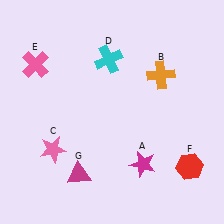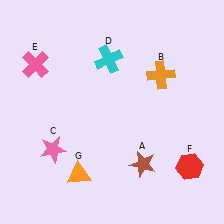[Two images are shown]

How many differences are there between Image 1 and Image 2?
There are 2 differences between the two images.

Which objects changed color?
A changed from magenta to brown. G changed from magenta to orange.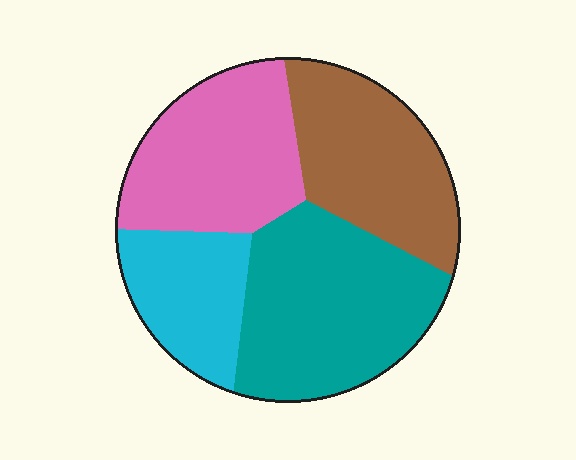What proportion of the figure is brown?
Brown covers 25% of the figure.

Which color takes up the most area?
Teal, at roughly 30%.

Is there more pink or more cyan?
Pink.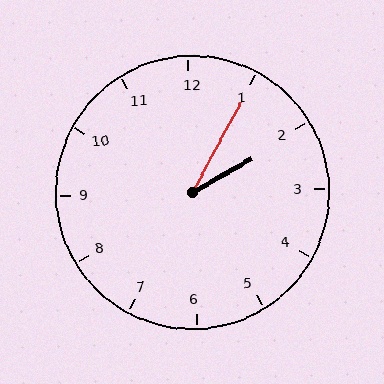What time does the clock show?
2:05.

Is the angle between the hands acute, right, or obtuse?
It is acute.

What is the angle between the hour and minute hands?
Approximately 32 degrees.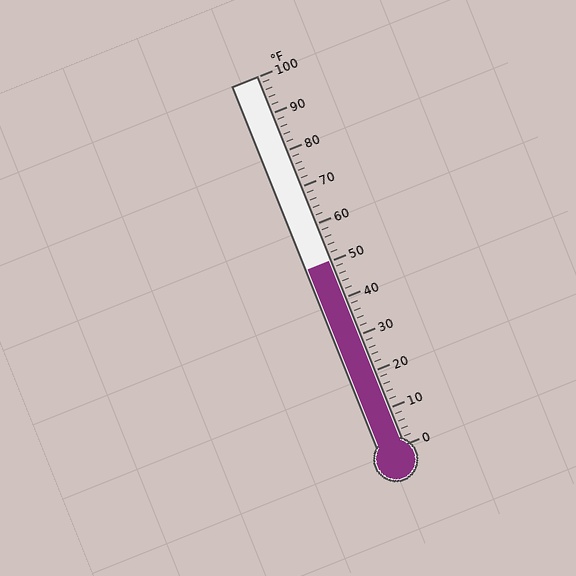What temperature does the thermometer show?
The thermometer shows approximately 50°F.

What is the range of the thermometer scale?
The thermometer scale ranges from 0°F to 100°F.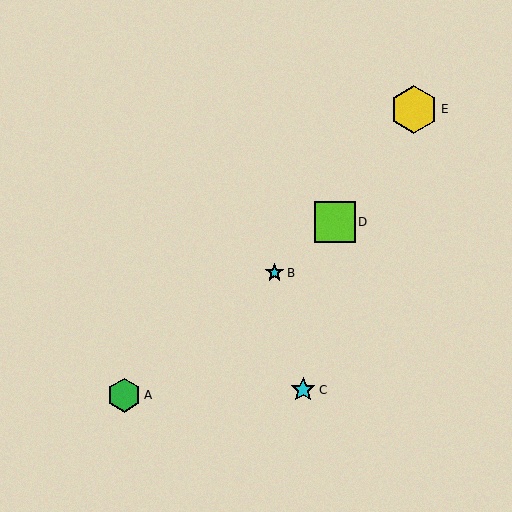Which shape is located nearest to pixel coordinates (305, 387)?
The cyan star (labeled C) at (303, 390) is nearest to that location.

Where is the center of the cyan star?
The center of the cyan star is at (303, 390).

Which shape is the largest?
The yellow hexagon (labeled E) is the largest.